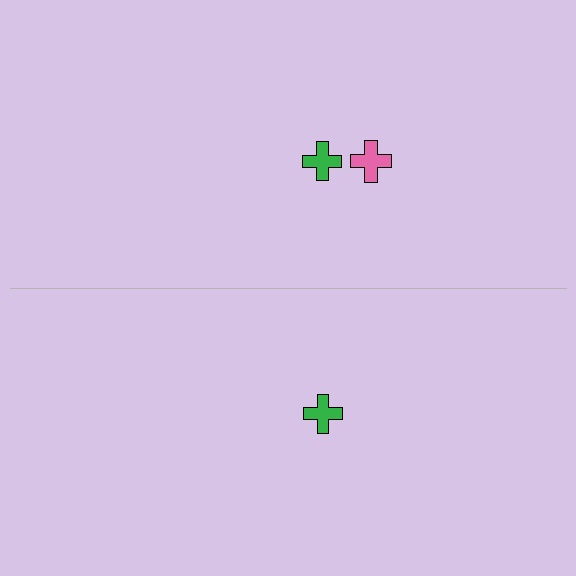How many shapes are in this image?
There are 3 shapes in this image.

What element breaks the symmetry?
A pink cross is missing from the bottom side.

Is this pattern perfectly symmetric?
No, the pattern is not perfectly symmetric. A pink cross is missing from the bottom side.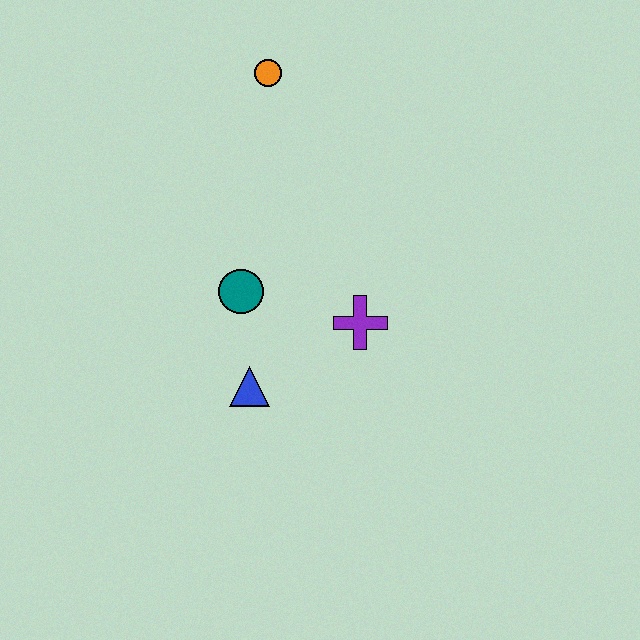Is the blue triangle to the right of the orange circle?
No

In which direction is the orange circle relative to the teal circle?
The orange circle is above the teal circle.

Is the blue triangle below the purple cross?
Yes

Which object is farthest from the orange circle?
The blue triangle is farthest from the orange circle.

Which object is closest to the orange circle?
The teal circle is closest to the orange circle.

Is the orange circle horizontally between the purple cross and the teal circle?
Yes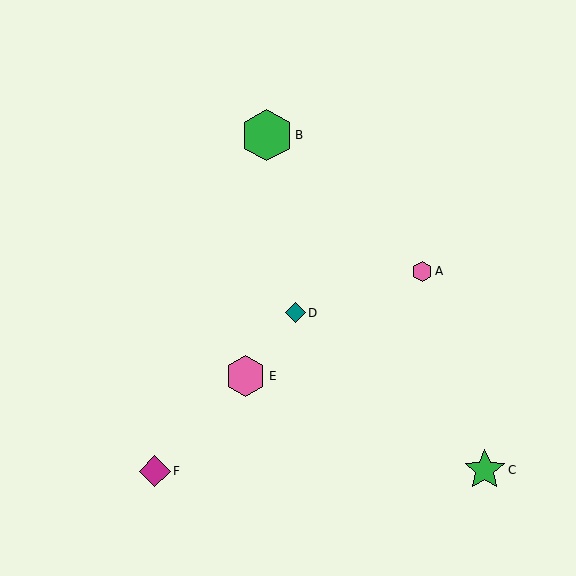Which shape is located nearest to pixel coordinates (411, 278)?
The pink hexagon (labeled A) at (422, 271) is nearest to that location.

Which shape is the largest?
The green hexagon (labeled B) is the largest.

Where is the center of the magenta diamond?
The center of the magenta diamond is at (155, 471).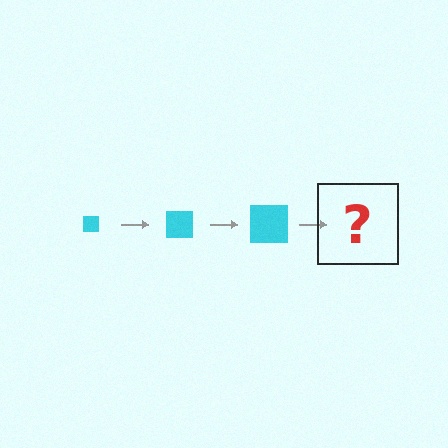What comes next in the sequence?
The next element should be a cyan square, larger than the previous one.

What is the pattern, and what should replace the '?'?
The pattern is that the square gets progressively larger each step. The '?' should be a cyan square, larger than the previous one.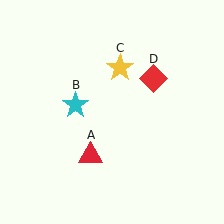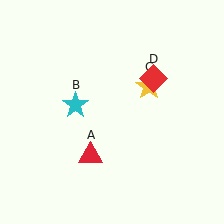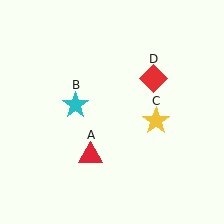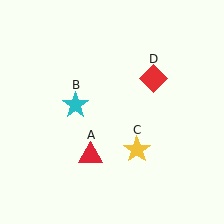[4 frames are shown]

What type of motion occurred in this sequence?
The yellow star (object C) rotated clockwise around the center of the scene.